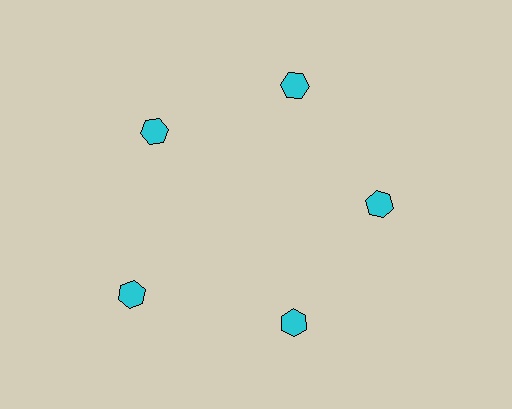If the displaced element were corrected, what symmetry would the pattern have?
It would have 5-fold rotational symmetry — the pattern would map onto itself every 72 degrees.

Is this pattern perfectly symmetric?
No. The 5 cyan hexagons are arranged in a ring, but one element near the 8 o'clock position is pushed outward from the center, breaking the 5-fold rotational symmetry.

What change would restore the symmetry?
The symmetry would be restored by moving it inward, back onto the ring so that all 5 hexagons sit at equal angles and equal distance from the center.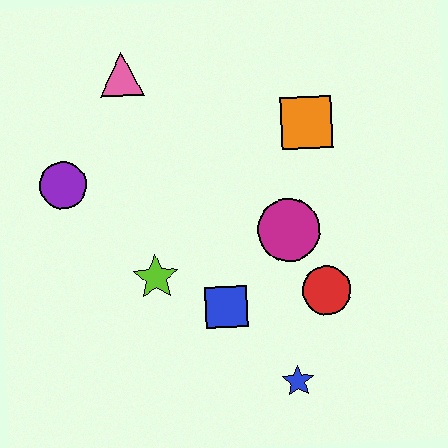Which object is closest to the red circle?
The magenta circle is closest to the red circle.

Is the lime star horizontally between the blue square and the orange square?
No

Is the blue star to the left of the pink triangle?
No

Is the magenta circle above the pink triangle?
No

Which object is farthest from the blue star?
The pink triangle is farthest from the blue star.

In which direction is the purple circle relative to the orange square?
The purple circle is to the left of the orange square.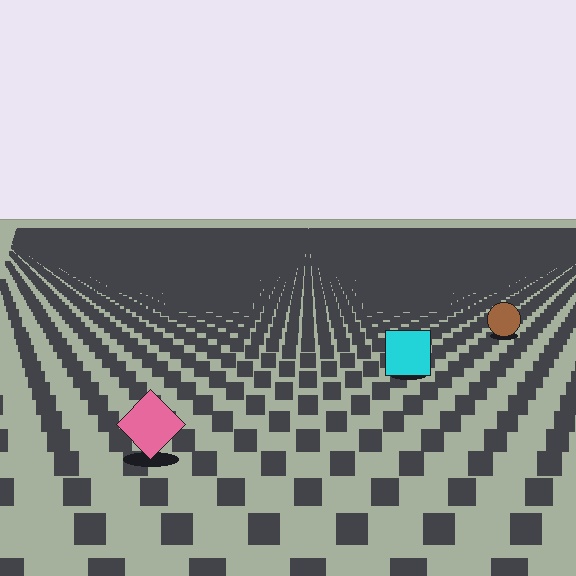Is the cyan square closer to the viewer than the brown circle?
Yes. The cyan square is closer — you can tell from the texture gradient: the ground texture is coarser near it.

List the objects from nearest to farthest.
From nearest to farthest: the pink diamond, the cyan square, the brown circle.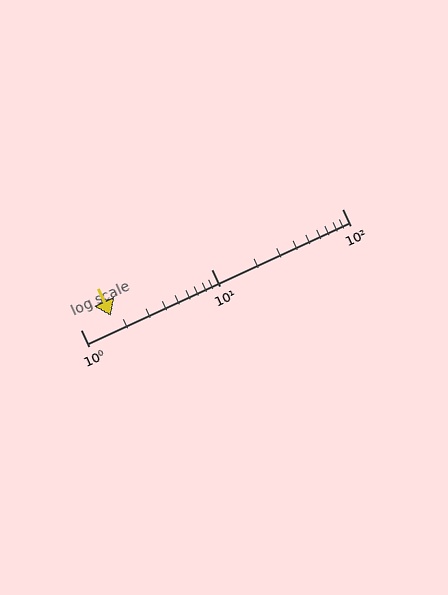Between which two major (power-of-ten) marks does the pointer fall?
The pointer is between 1 and 10.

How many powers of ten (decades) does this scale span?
The scale spans 2 decades, from 1 to 100.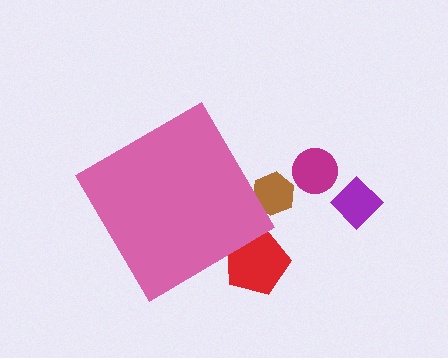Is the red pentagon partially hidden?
Yes, the red pentagon is partially hidden behind the pink diamond.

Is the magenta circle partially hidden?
No, the magenta circle is fully visible.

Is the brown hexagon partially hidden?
Yes, the brown hexagon is partially hidden behind the pink diamond.